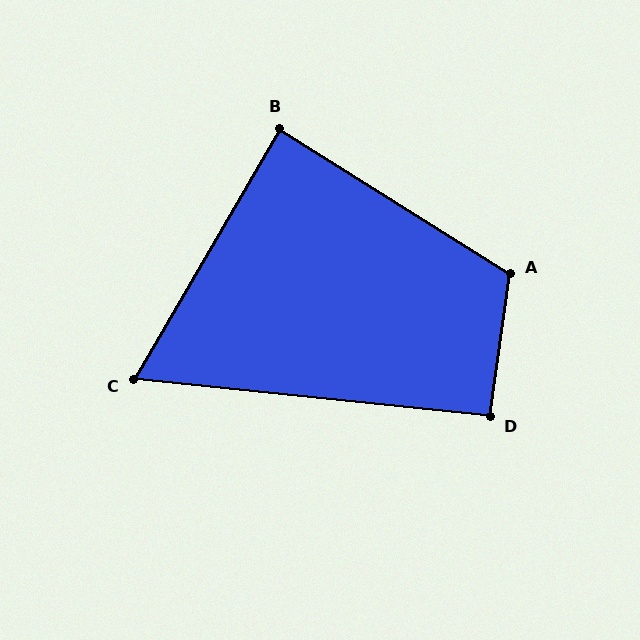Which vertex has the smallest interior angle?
C, at approximately 66 degrees.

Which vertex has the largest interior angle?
A, at approximately 114 degrees.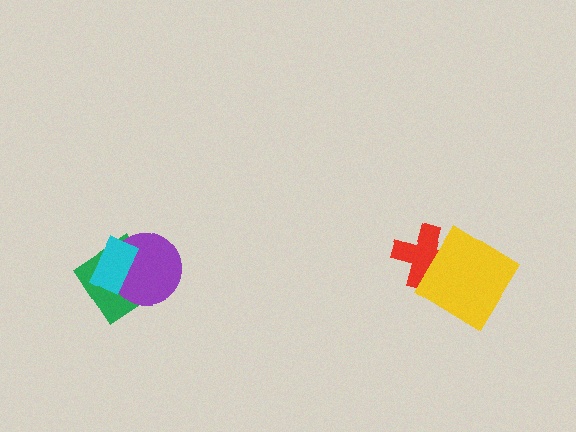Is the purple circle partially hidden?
Yes, it is partially covered by another shape.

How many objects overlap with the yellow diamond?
1 object overlaps with the yellow diamond.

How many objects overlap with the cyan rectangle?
2 objects overlap with the cyan rectangle.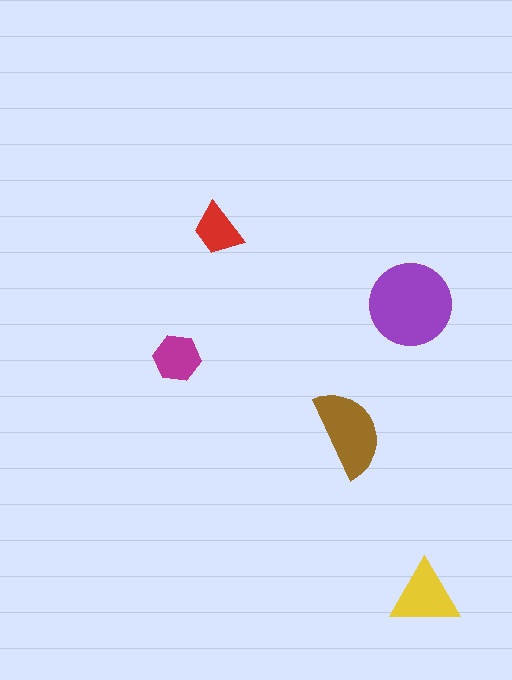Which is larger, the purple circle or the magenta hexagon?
The purple circle.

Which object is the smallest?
The red trapezoid.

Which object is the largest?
The purple circle.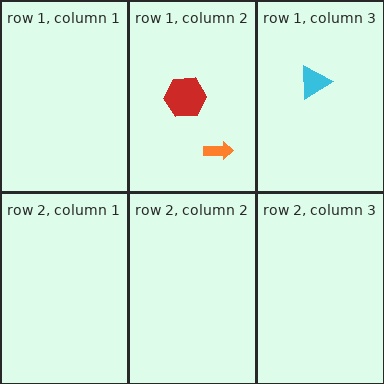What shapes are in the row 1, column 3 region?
The cyan triangle.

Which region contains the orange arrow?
The row 1, column 2 region.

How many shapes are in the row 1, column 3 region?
1.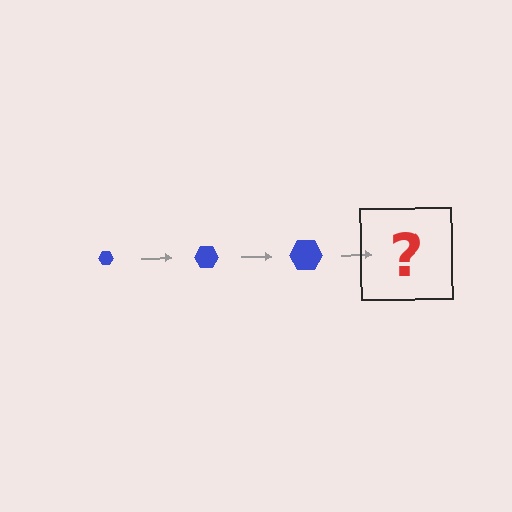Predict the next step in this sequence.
The next step is a blue hexagon, larger than the previous one.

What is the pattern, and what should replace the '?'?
The pattern is that the hexagon gets progressively larger each step. The '?' should be a blue hexagon, larger than the previous one.